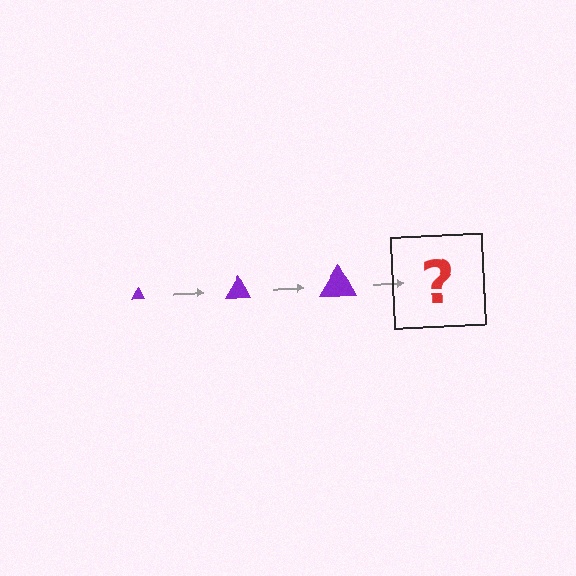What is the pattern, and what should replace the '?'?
The pattern is that the triangle gets progressively larger each step. The '?' should be a purple triangle, larger than the previous one.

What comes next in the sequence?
The next element should be a purple triangle, larger than the previous one.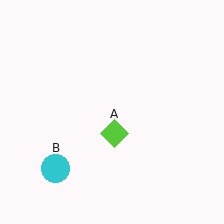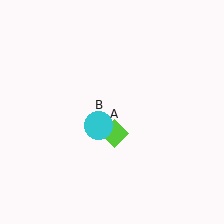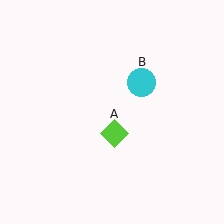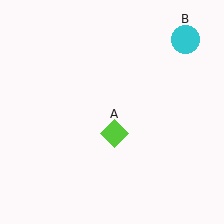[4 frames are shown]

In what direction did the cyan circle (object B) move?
The cyan circle (object B) moved up and to the right.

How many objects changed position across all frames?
1 object changed position: cyan circle (object B).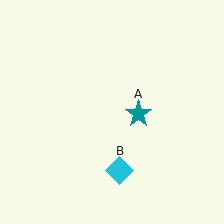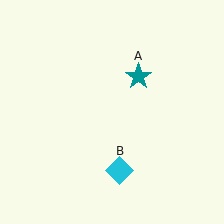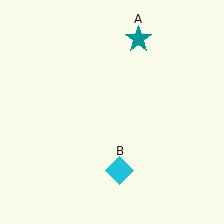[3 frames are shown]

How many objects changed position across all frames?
1 object changed position: teal star (object A).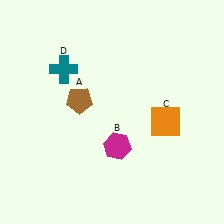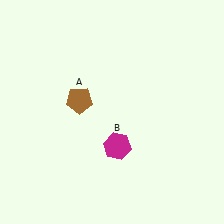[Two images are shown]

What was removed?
The teal cross (D), the orange square (C) were removed in Image 2.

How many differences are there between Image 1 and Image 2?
There are 2 differences between the two images.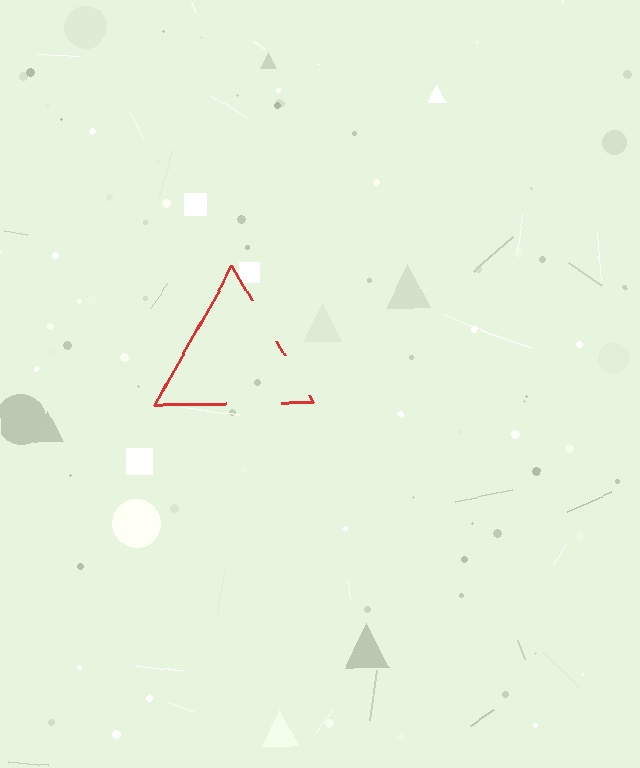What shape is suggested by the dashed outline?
The dashed outline suggests a triangle.